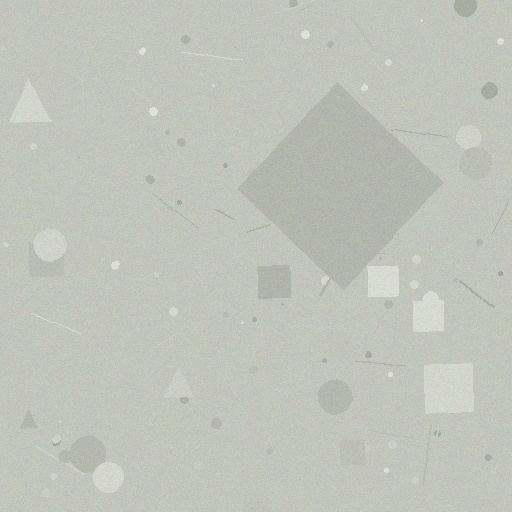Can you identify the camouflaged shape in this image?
The camouflaged shape is a diamond.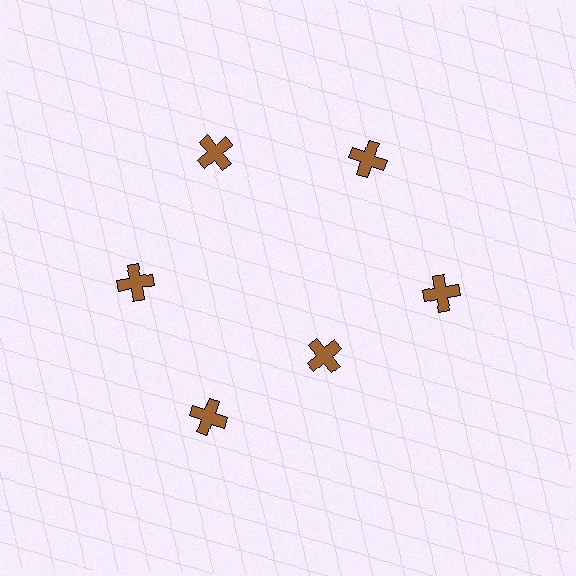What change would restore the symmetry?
The symmetry would be restored by moving it outward, back onto the ring so that all 6 crosses sit at equal angles and equal distance from the center.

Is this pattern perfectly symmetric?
No. The 6 brown crosses are arranged in a ring, but one element near the 5 o'clock position is pulled inward toward the center, breaking the 6-fold rotational symmetry.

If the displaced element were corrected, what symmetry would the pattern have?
It would have 6-fold rotational symmetry — the pattern would map onto itself every 60 degrees.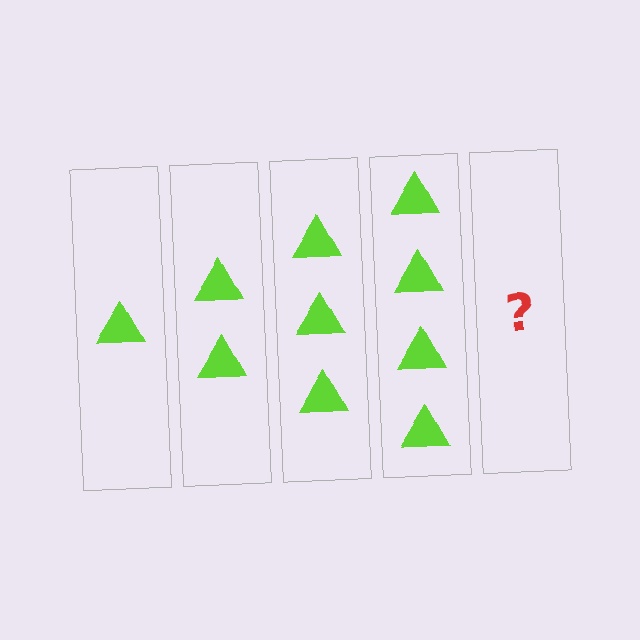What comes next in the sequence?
The next element should be 5 triangles.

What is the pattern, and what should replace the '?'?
The pattern is that each step adds one more triangle. The '?' should be 5 triangles.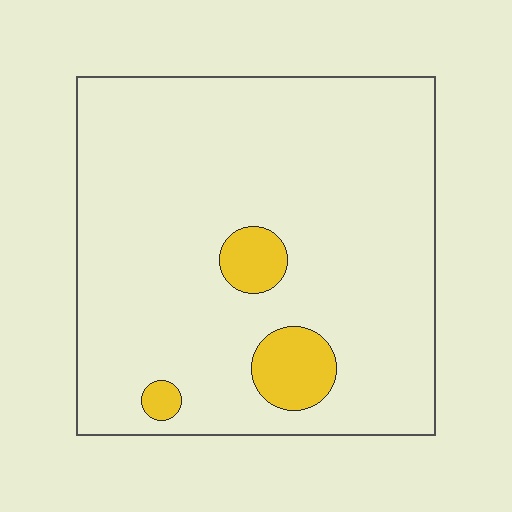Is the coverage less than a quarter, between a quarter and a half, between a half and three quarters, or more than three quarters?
Less than a quarter.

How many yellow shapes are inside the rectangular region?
3.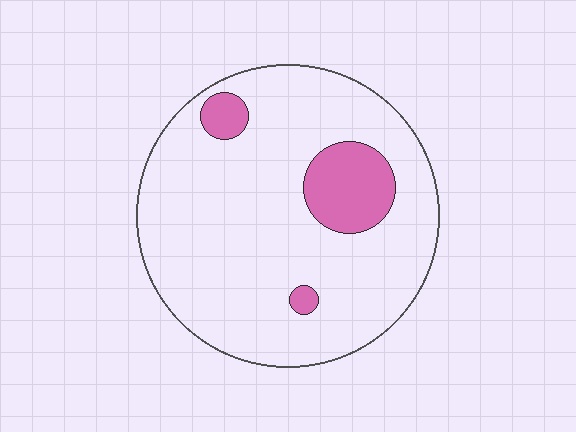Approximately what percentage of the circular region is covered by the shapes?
Approximately 15%.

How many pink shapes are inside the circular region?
3.